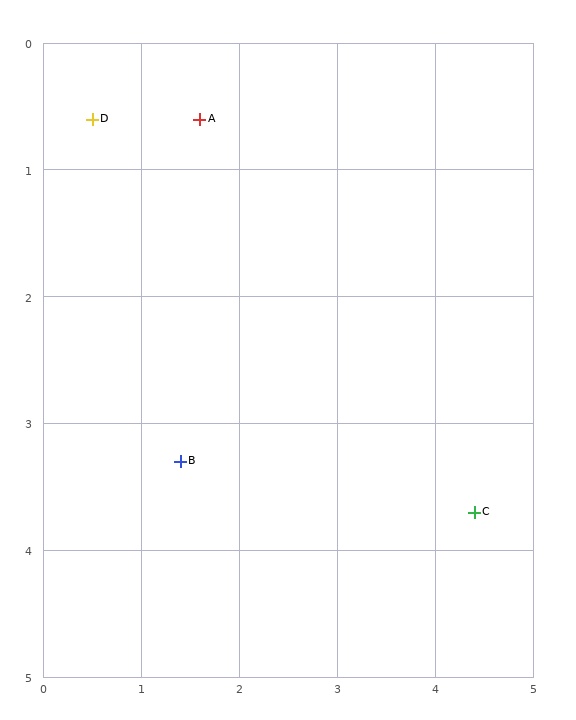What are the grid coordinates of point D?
Point D is at approximately (0.5, 0.6).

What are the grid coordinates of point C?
Point C is at approximately (4.4, 3.7).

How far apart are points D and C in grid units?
Points D and C are about 5.0 grid units apart.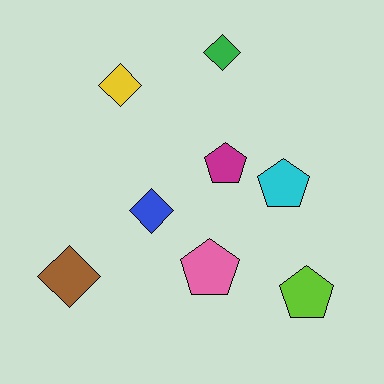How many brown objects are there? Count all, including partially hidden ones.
There is 1 brown object.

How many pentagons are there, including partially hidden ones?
There are 4 pentagons.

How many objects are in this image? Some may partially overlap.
There are 8 objects.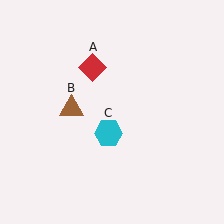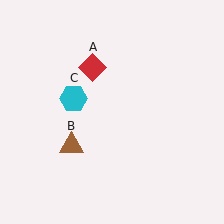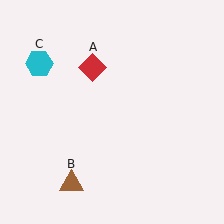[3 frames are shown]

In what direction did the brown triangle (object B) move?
The brown triangle (object B) moved down.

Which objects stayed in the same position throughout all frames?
Red diamond (object A) remained stationary.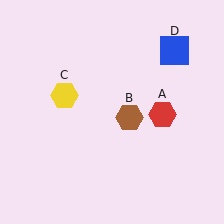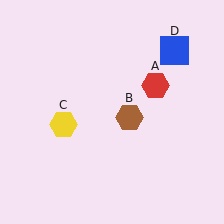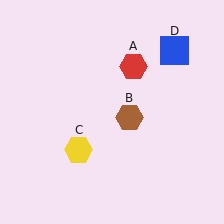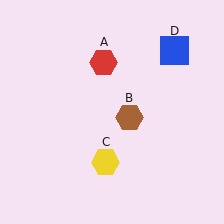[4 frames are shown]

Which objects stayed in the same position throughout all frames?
Brown hexagon (object B) and blue square (object D) remained stationary.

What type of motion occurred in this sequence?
The red hexagon (object A), yellow hexagon (object C) rotated counterclockwise around the center of the scene.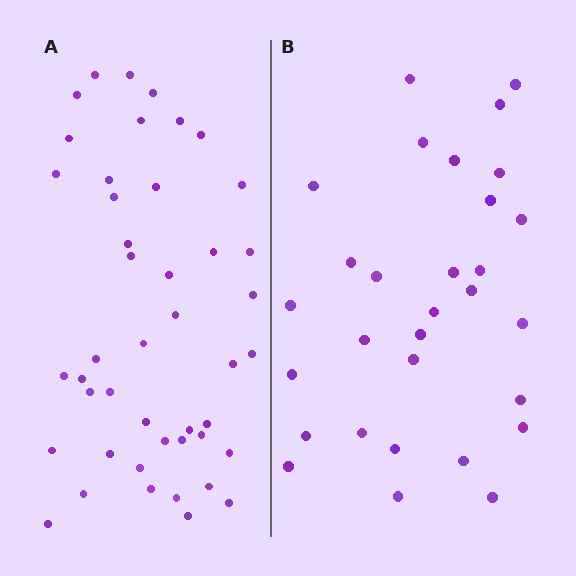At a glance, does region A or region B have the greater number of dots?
Region A (the left region) has more dots.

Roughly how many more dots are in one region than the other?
Region A has approximately 15 more dots than region B.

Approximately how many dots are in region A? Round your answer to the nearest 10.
About 40 dots. (The exact count is 45, which rounds to 40.)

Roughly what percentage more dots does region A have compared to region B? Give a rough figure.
About 50% more.